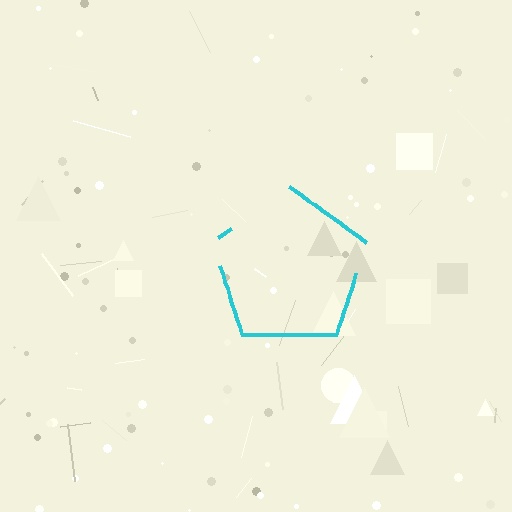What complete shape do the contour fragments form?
The contour fragments form a pentagon.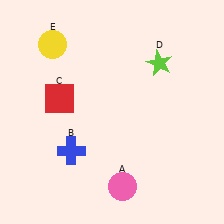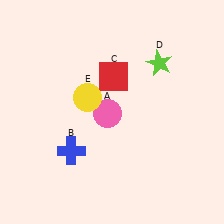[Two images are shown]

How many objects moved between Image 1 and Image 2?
3 objects moved between the two images.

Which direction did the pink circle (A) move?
The pink circle (A) moved up.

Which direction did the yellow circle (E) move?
The yellow circle (E) moved down.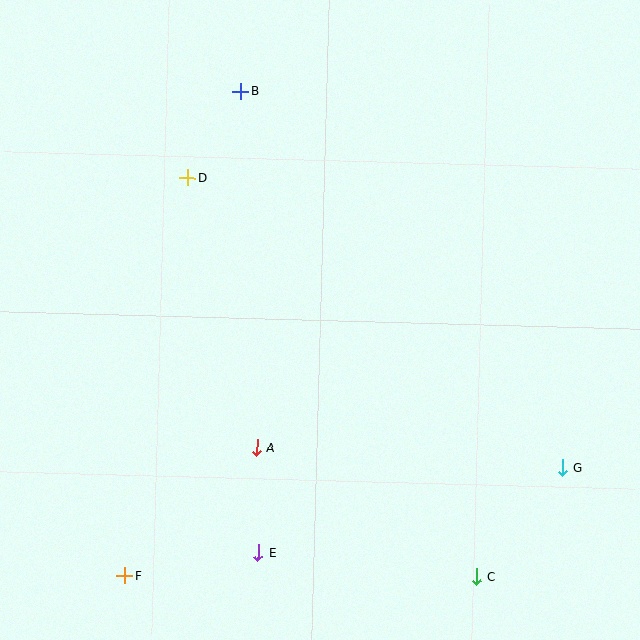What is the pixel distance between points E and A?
The distance between E and A is 105 pixels.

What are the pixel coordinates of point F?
Point F is at (125, 576).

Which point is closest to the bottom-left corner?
Point F is closest to the bottom-left corner.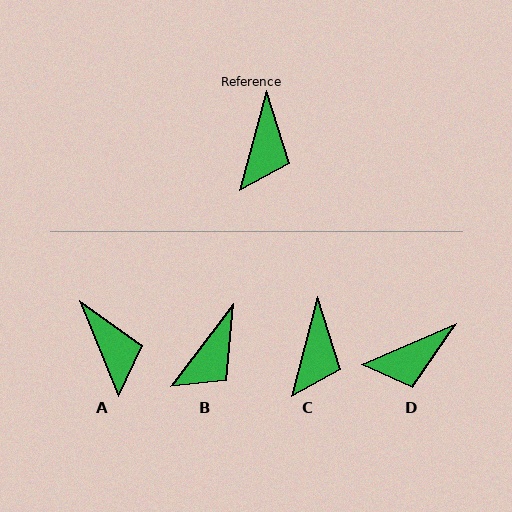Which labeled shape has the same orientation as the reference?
C.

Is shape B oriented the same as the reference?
No, it is off by about 22 degrees.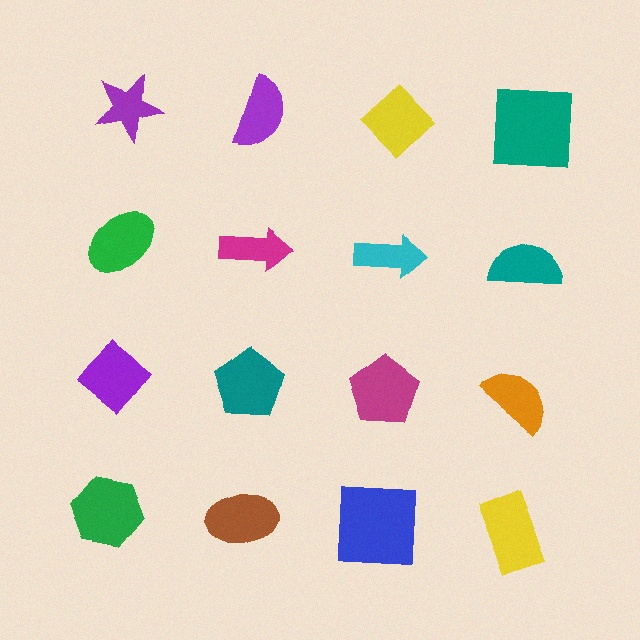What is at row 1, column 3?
A yellow diamond.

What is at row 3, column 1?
A purple diamond.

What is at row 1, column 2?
A purple semicircle.